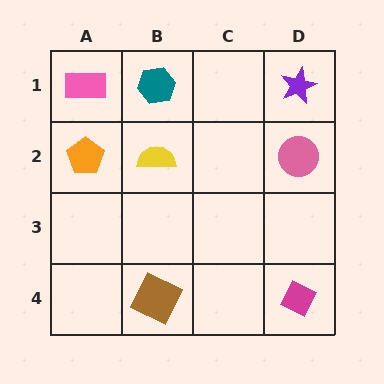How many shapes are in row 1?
3 shapes.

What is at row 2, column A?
An orange pentagon.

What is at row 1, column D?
A purple star.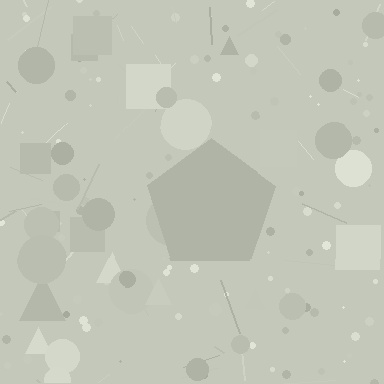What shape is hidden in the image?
A pentagon is hidden in the image.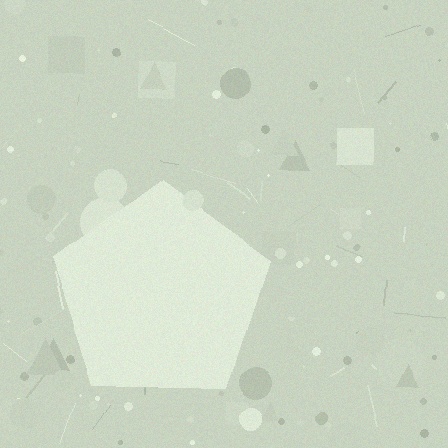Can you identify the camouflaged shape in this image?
The camouflaged shape is a pentagon.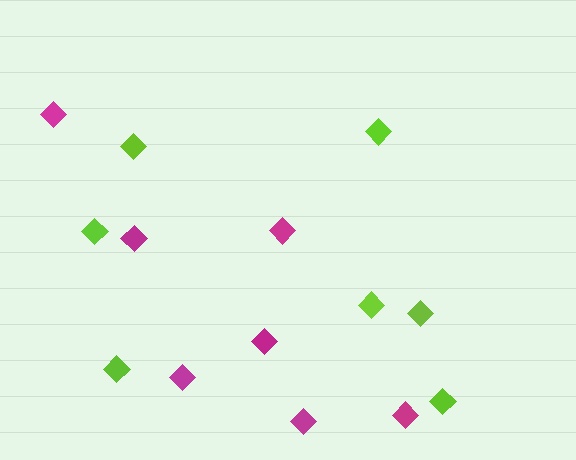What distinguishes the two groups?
There are 2 groups: one group of magenta diamonds (7) and one group of lime diamonds (7).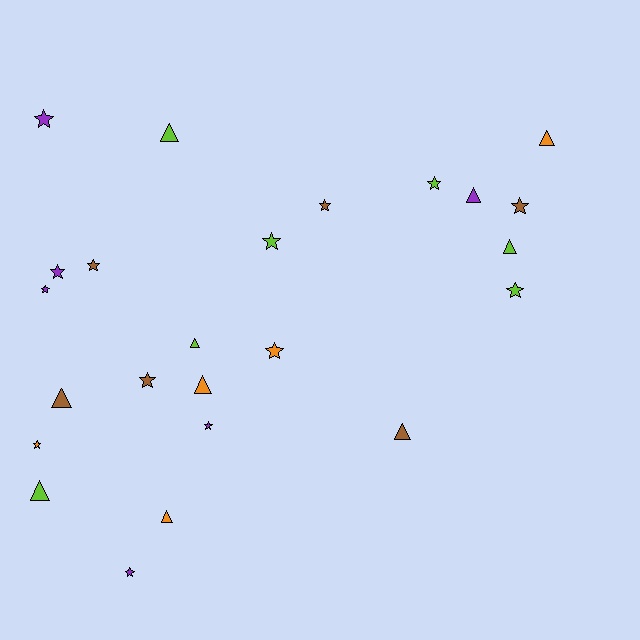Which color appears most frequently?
Lime, with 7 objects.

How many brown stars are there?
There are 4 brown stars.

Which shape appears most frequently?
Star, with 14 objects.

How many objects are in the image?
There are 24 objects.